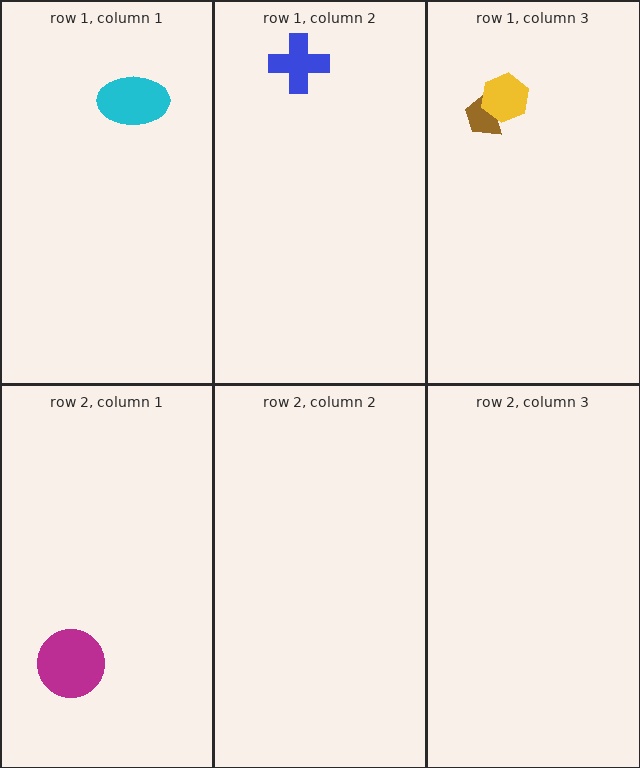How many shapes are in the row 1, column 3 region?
2.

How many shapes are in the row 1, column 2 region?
1.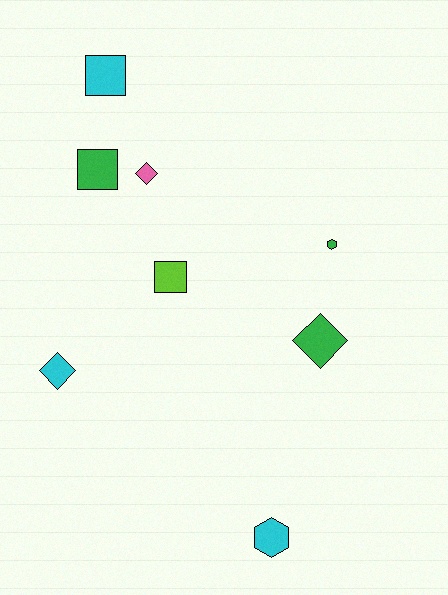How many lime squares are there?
There is 1 lime square.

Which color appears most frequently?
Cyan, with 3 objects.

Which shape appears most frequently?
Diamond, with 3 objects.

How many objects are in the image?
There are 8 objects.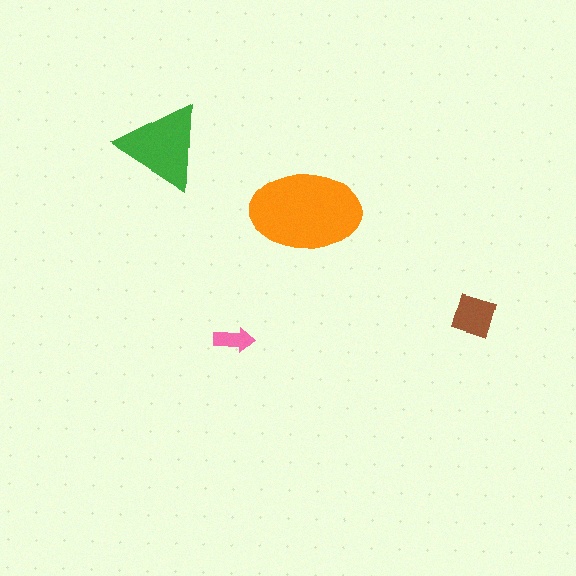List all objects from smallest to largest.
The pink arrow, the brown diamond, the green triangle, the orange ellipse.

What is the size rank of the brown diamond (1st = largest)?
3rd.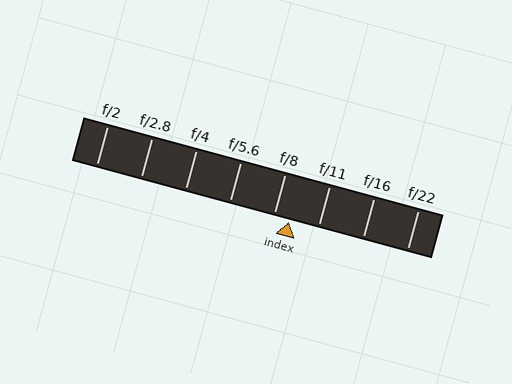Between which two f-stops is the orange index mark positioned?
The index mark is between f/8 and f/11.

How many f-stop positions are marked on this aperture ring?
There are 8 f-stop positions marked.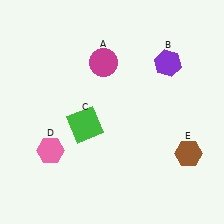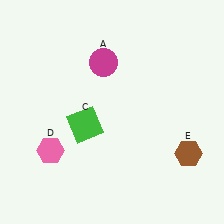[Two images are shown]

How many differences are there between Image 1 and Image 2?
There is 1 difference between the two images.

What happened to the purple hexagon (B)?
The purple hexagon (B) was removed in Image 2. It was in the top-right area of Image 1.